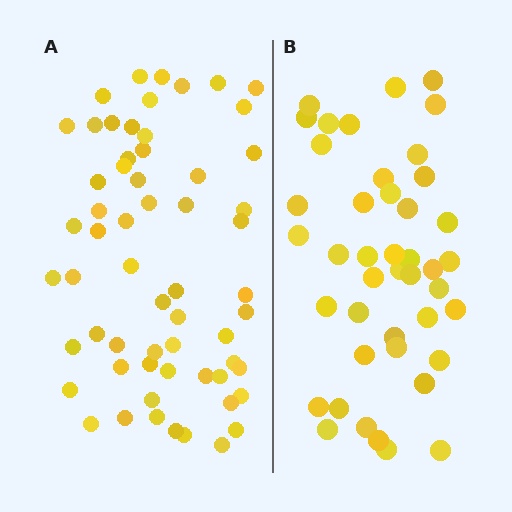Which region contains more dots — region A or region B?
Region A (the left region) has more dots.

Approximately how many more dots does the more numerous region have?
Region A has approximately 15 more dots than region B.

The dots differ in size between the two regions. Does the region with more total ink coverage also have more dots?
No. Region B has more total ink coverage because its dots are larger, but region A actually contains more individual dots. Total area can be misleading — the number of items is what matters here.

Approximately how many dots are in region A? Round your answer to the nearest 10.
About 60 dots.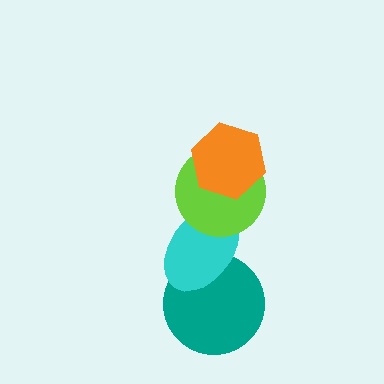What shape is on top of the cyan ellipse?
The lime circle is on top of the cyan ellipse.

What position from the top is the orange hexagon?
The orange hexagon is 1st from the top.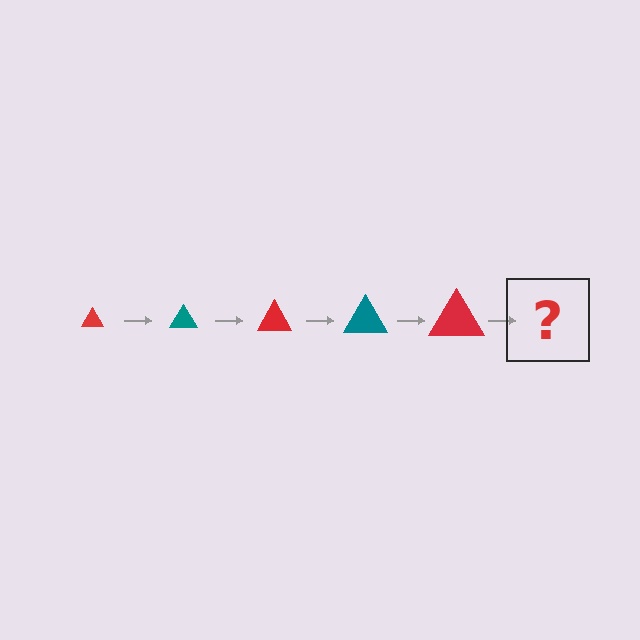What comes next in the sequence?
The next element should be a teal triangle, larger than the previous one.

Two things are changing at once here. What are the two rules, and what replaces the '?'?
The two rules are that the triangle grows larger each step and the color cycles through red and teal. The '?' should be a teal triangle, larger than the previous one.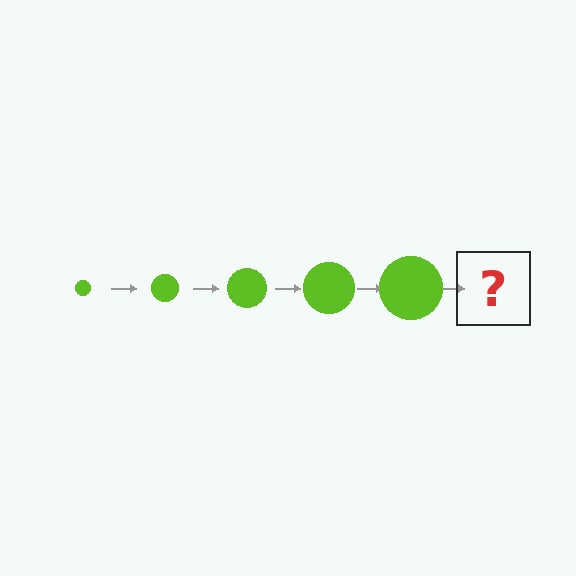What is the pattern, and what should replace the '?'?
The pattern is that the circle gets progressively larger each step. The '?' should be a lime circle, larger than the previous one.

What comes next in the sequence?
The next element should be a lime circle, larger than the previous one.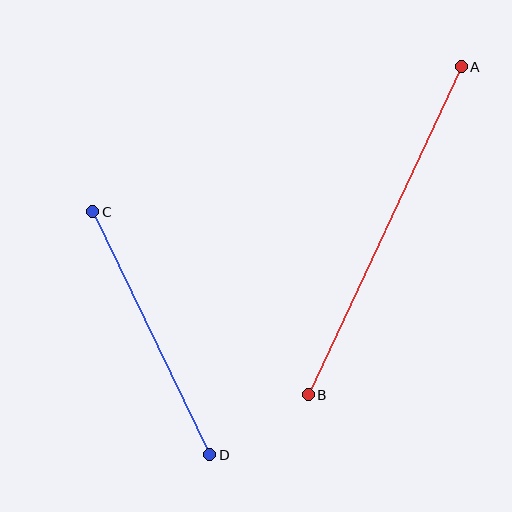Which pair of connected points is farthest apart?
Points A and B are farthest apart.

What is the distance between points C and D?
The distance is approximately 270 pixels.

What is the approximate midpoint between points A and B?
The midpoint is at approximately (385, 231) pixels.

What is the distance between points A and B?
The distance is approximately 362 pixels.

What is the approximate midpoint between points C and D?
The midpoint is at approximately (151, 333) pixels.